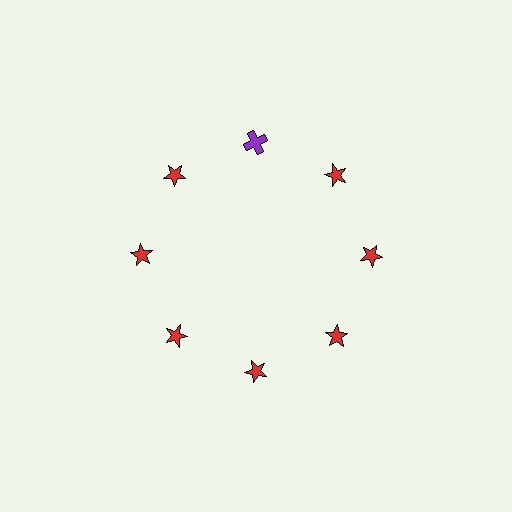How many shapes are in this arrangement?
There are 8 shapes arranged in a ring pattern.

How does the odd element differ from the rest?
It differs in both color (purple instead of red) and shape (cross instead of star).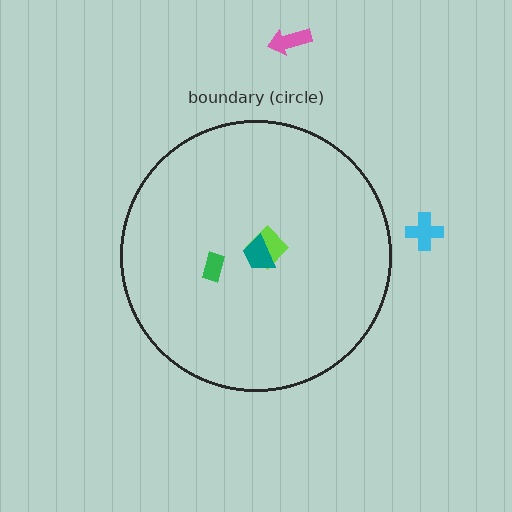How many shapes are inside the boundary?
3 inside, 2 outside.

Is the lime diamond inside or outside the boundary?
Inside.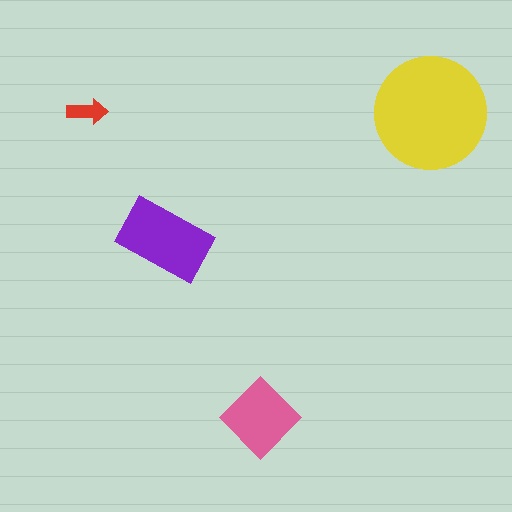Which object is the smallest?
The red arrow.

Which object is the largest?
The yellow circle.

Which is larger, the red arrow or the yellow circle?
The yellow circle.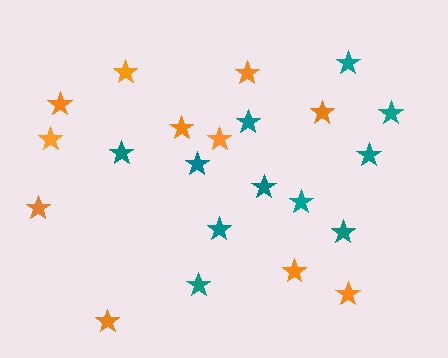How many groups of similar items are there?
There are 2 groups: one group of orange stars (11) and one group of teal stars (11).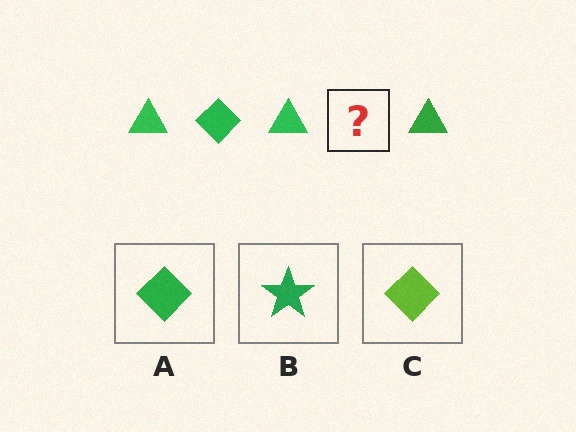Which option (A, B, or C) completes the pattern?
A.